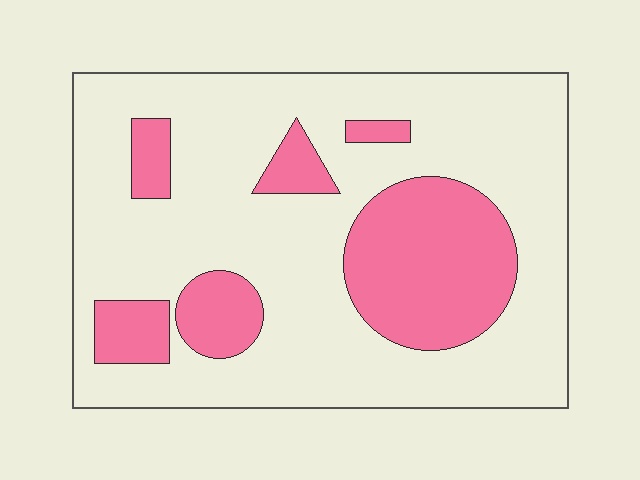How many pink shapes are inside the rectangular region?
6.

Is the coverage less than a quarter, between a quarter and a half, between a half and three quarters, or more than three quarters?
Between a quarter and a half.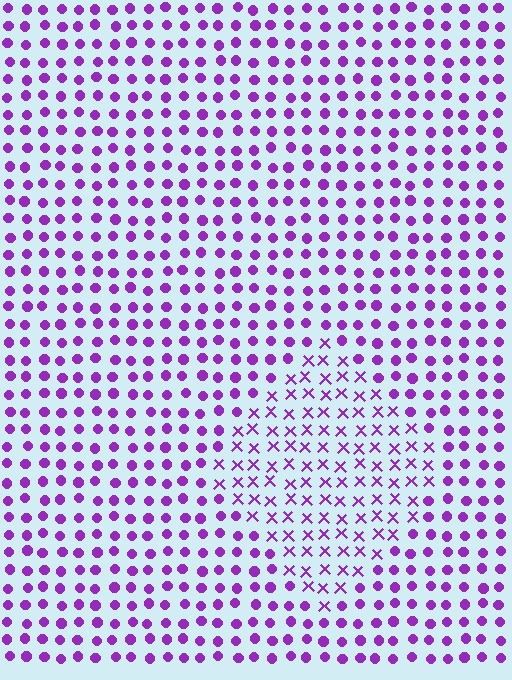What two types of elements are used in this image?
The image uses X marks inside the diamond region and circles outside it.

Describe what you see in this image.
The image is filled with small purple elements arranged in a uniform grid. A diamond-shaped region contains X marks, while the surrounding area contains circles. The boundary is defined purely by the change in element shape.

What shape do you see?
I see a diamond.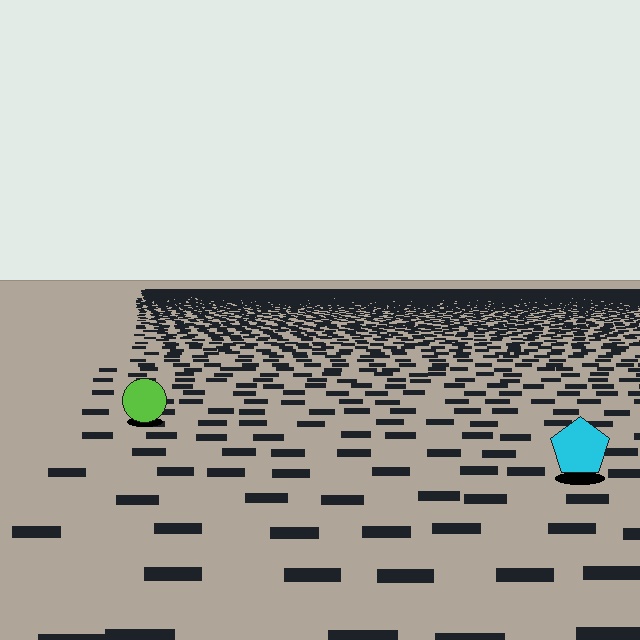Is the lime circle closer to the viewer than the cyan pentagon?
No. The cyan pentagon is closer — you can tell from the texture gradient: the ground texture is coarser near it.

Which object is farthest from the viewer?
The lime circle is farthest from the viewer. It appears smaller and the ground texture around it is denser.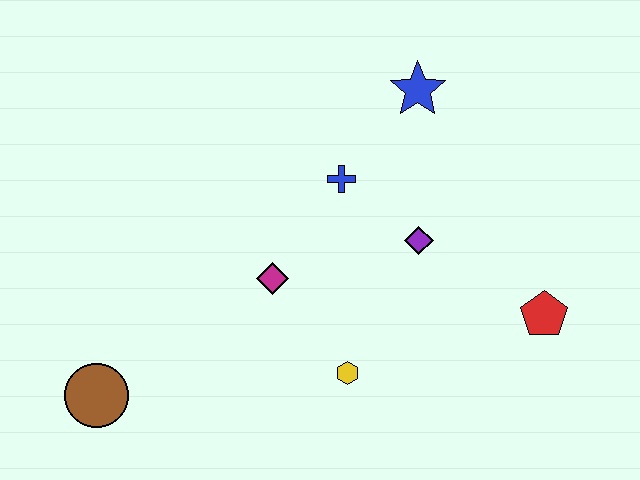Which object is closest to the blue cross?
The purple diamond is closest to the blue cross.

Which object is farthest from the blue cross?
The brown circle is farthest from the blue cross.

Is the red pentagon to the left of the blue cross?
No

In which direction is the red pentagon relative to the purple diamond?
The red pentagon is to the right of the purple diamond.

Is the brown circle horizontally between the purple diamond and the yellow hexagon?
No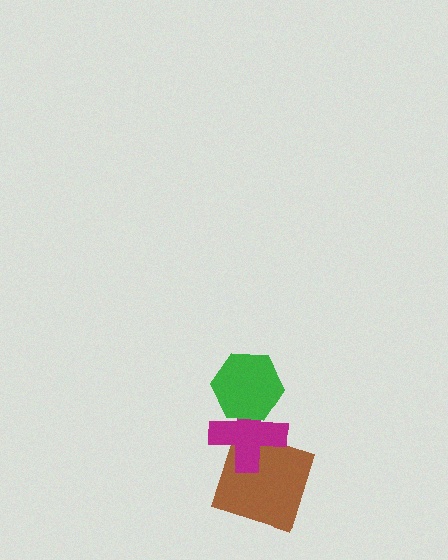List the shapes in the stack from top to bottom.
From top to bottom: the green hexagon, the magenta cross, the brown square.